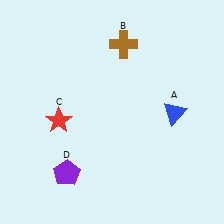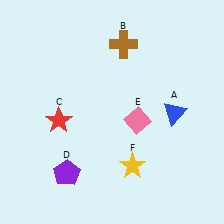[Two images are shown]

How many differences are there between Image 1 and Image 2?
There are 2 differences between the two images.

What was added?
A pink diamond (E), a yellow star (F) were added in Image 2.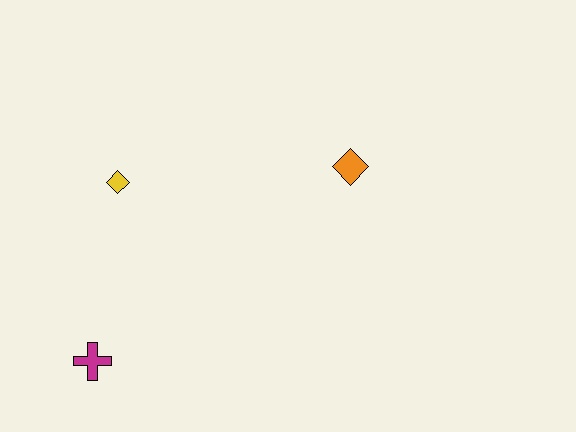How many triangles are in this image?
There are no triangles.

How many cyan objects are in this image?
There are no cyan objects.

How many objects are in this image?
There are 3 objects.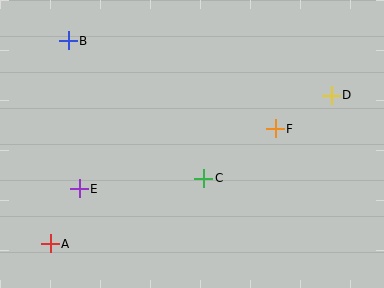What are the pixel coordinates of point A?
Point A is at (50, 244).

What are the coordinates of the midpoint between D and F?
The midpoint between D and F is at (303, 112).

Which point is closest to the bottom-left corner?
Point A is closest to the bottom-left corner.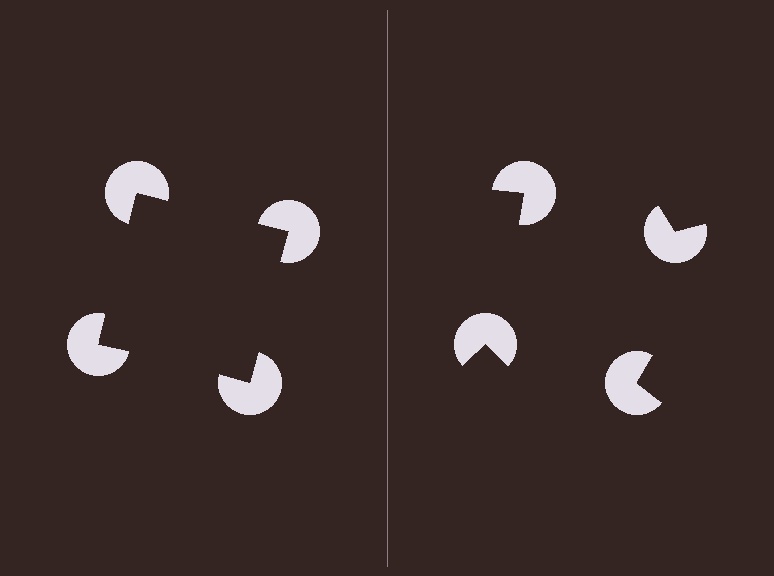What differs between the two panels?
The pac-man discs are positioned identically on both sides; only the wedge orientations differ. On the left they align to a square; on the right they are misaligned.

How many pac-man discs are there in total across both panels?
8 — 4 on each side.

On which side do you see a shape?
An illusory square appears on the left side. On the right side the wedge cuts are rotated, so no coherent shape forms.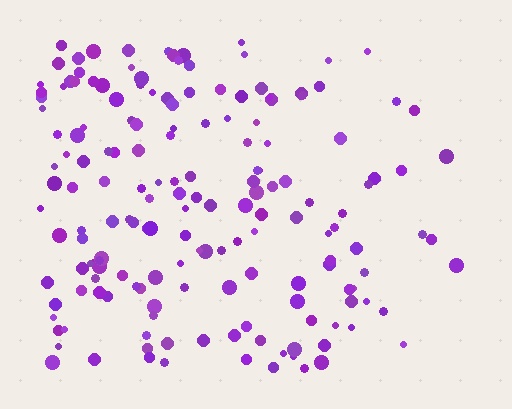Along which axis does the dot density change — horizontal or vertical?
Horizontal.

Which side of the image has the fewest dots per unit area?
The right.